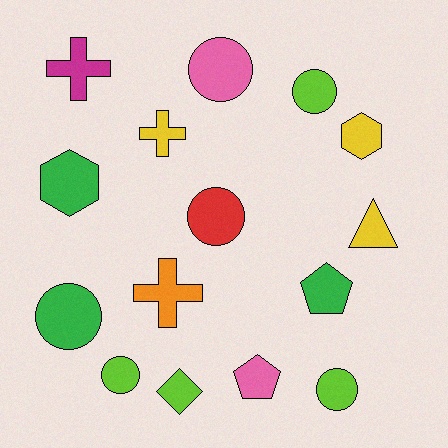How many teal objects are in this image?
There are no teal objects.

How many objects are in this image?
There are 15 objects.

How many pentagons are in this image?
There are 2 pentagons.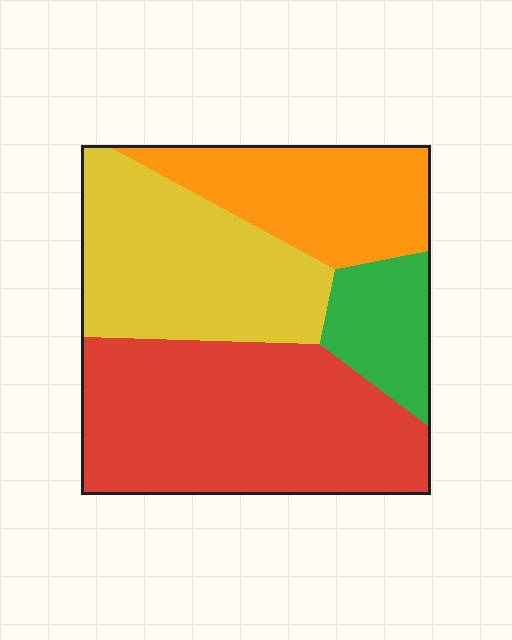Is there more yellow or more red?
Red.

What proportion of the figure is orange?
Orange covers 21% of the figure.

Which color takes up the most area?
Red, at roughly 40%.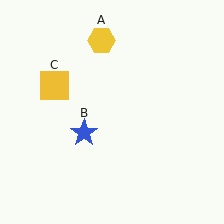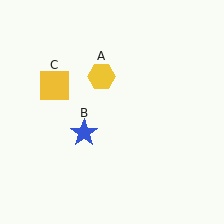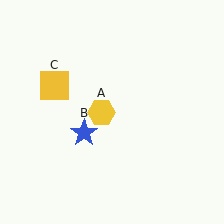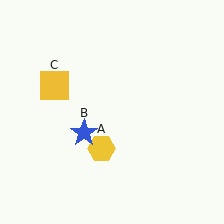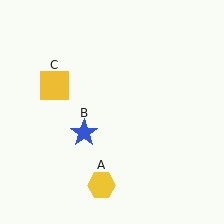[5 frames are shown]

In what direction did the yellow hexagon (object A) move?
The yellow hexagon (object A) moved down.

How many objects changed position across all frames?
1 object changed position: yellow hexagon (object A).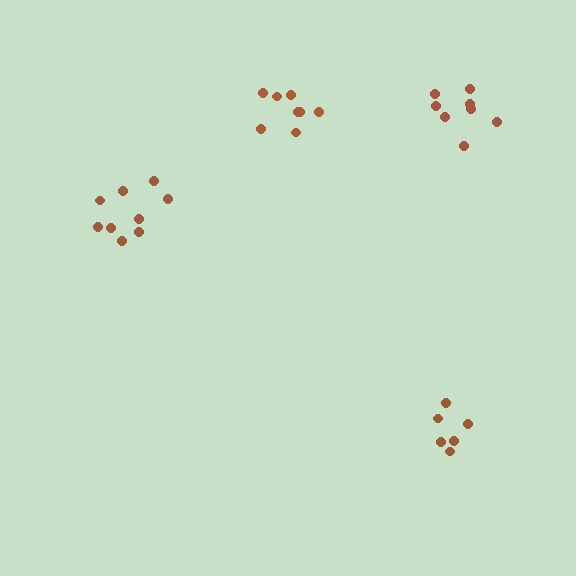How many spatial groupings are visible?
There are 4 spatial groupings.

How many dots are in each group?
Group 1: 9 dots, Group 2: 6 dots, Group 3: 8 dots, Group 4: 8 dots (31 total).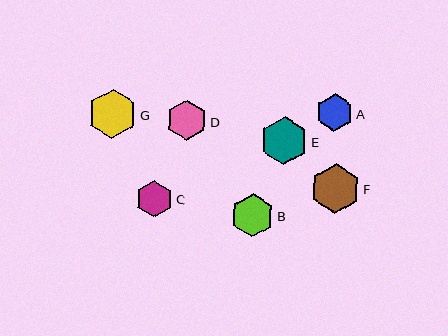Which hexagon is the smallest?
Hexagon C is the smallest with a size of approximately 36 pixels.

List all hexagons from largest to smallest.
From largest to smallest: F, G, E, B, D, A, C.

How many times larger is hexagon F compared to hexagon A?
Hexagon F is approximately 1.3 times the size of hexagon A.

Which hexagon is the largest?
Hexagon F is the largest with a size of approximately 49 pixels.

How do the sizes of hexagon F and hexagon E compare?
Hexagon F and hexagon E are approximately the same size.